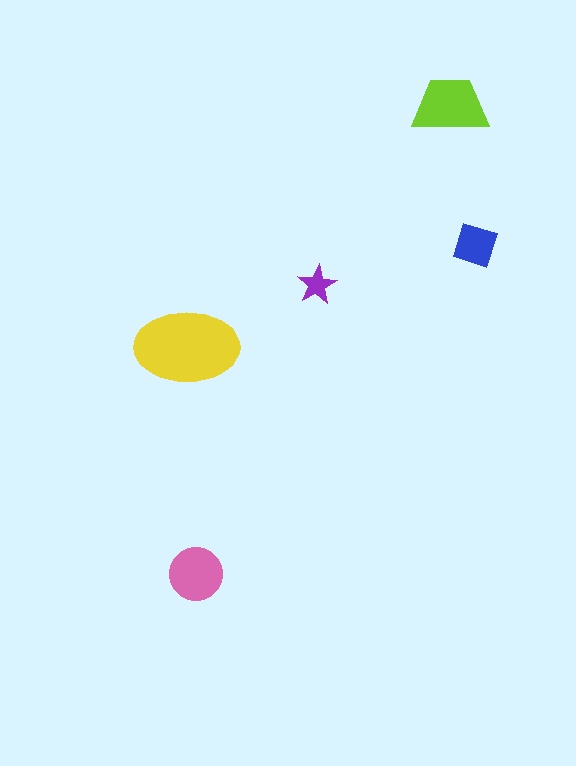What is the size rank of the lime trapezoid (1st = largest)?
2nd.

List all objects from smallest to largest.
The purple star, the blue diamond, the pink circle, the lime trapezoid, the yellow ellipse.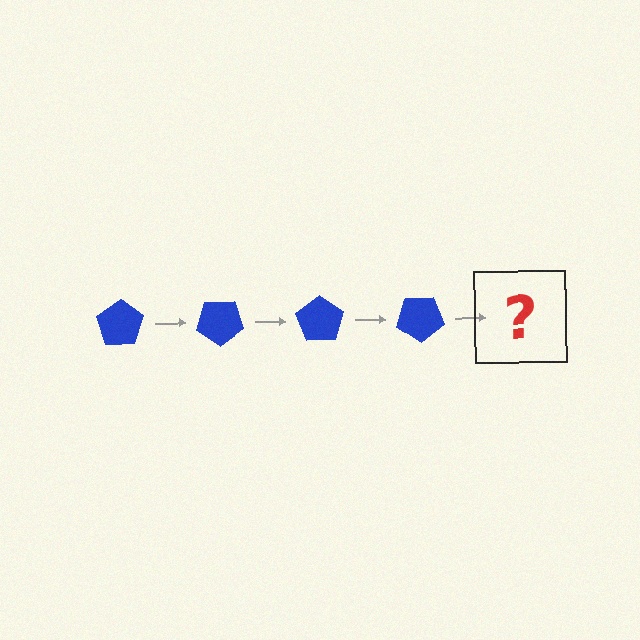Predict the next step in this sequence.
The next step is a blue pentagon rotated 140 degrees.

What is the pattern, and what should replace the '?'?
The pattern is that the pentagon rotates 35 degrees each step. The '?' should be a blue pentagon rotated 140 degrees.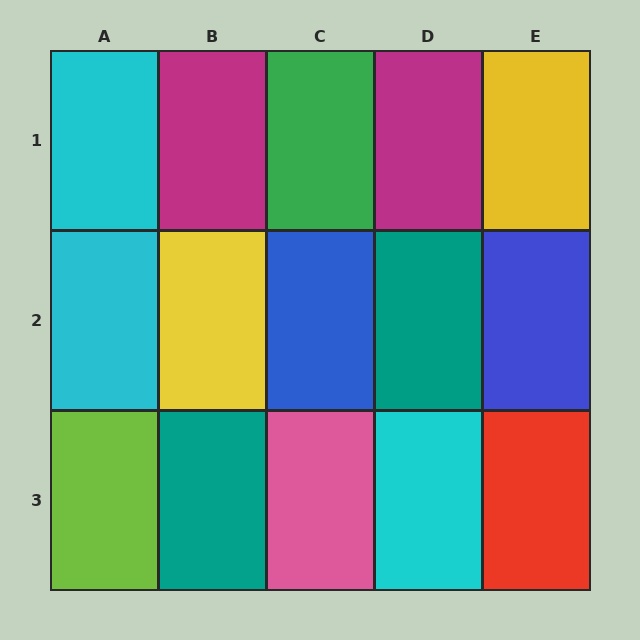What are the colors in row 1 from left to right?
Cyan, magenta, green, magenta, yellow.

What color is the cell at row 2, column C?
Blue.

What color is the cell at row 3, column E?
Red.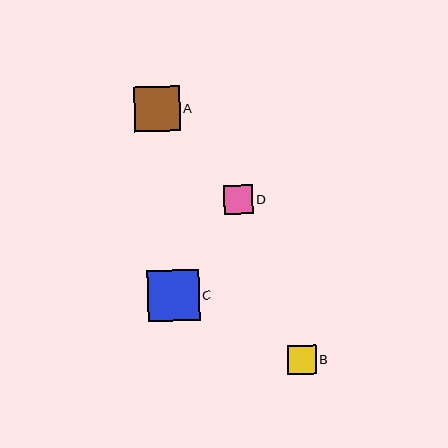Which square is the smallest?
Square B is the smallest with a size of approximately 28 pixels.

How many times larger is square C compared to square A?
Square C is approximately 1.1 times the size of square A.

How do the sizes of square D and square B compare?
Square D and square B are approximately the same size.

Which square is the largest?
Square C is the largest with a size of approximately 52 pixels.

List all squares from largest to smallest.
From largest to smallest: C, A, D, B.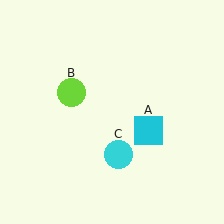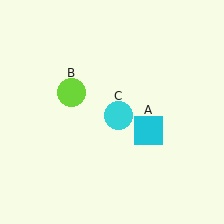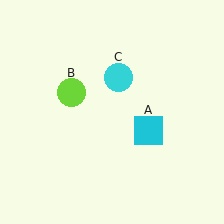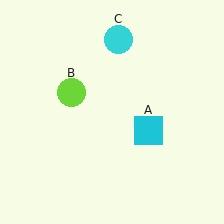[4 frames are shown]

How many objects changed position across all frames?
1 object changed position: cyan circle (object C).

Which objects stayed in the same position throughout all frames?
Cyan square (object A) and lime circle (object B) remained stationary.